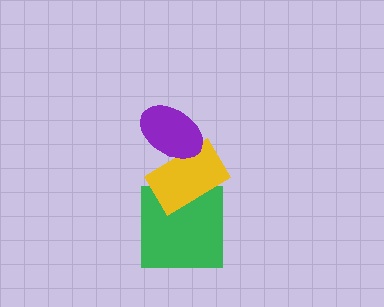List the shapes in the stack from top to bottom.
From top to bottom: the purple ellipse, the yellow rectangle, the green square.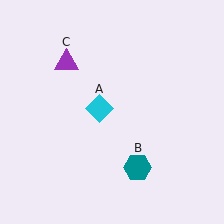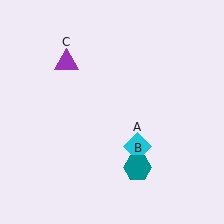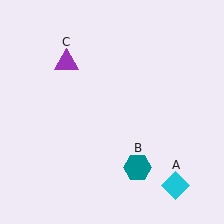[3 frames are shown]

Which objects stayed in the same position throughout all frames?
Teal hexagon (object B) and purple triangle (object C) remained stationary.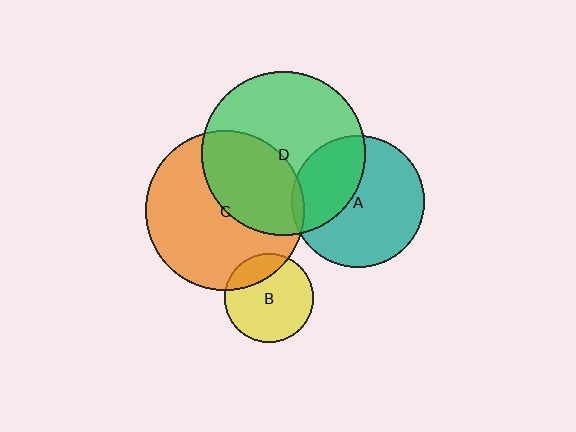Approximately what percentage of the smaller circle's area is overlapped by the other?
Approximately 35%.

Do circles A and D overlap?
Yes.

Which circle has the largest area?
Circle D (green).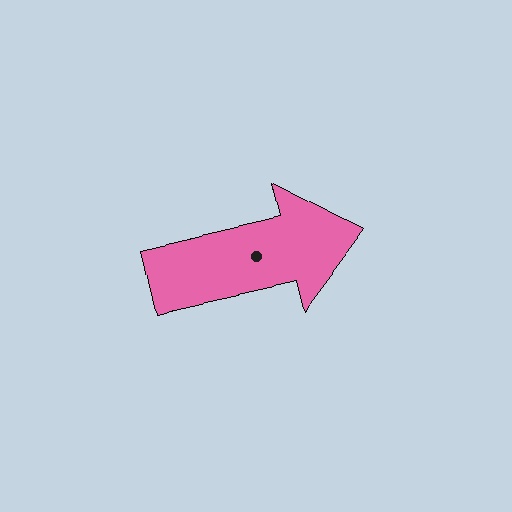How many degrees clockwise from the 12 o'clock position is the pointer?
Approximately 77 degrees.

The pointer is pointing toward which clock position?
Roughly 3 o'clock.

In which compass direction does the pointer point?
East.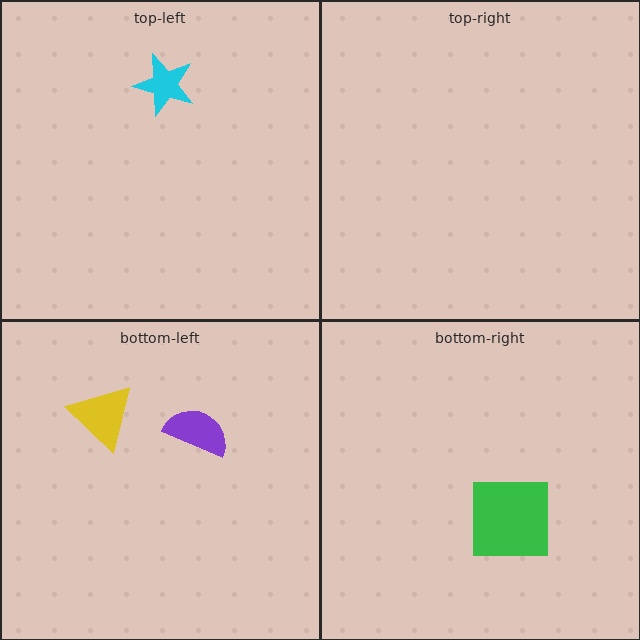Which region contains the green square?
The bottom-right region.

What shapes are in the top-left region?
The cyan star.